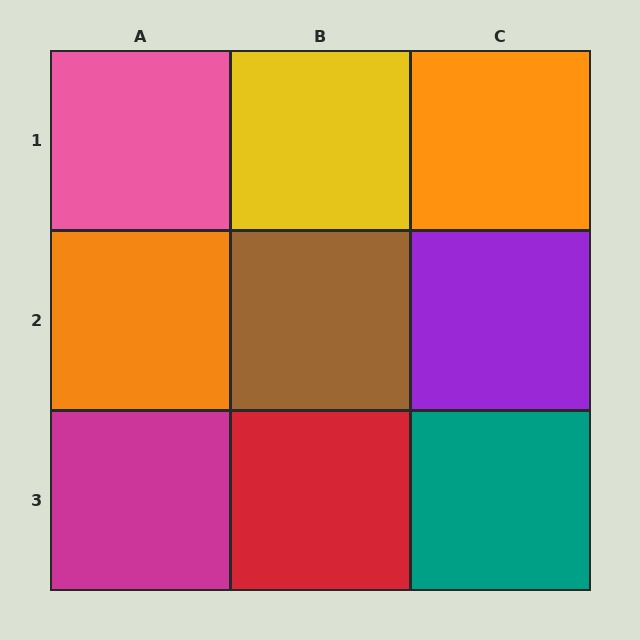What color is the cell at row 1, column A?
Pink.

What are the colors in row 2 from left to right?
Orange, brown, purple.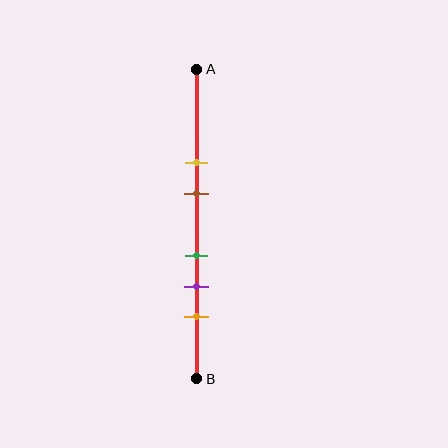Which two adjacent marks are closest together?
The green and purple marks are the closest adjacent pair.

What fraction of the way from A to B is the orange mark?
The orange mark is approximately 80% (0.8) of the way from A to B.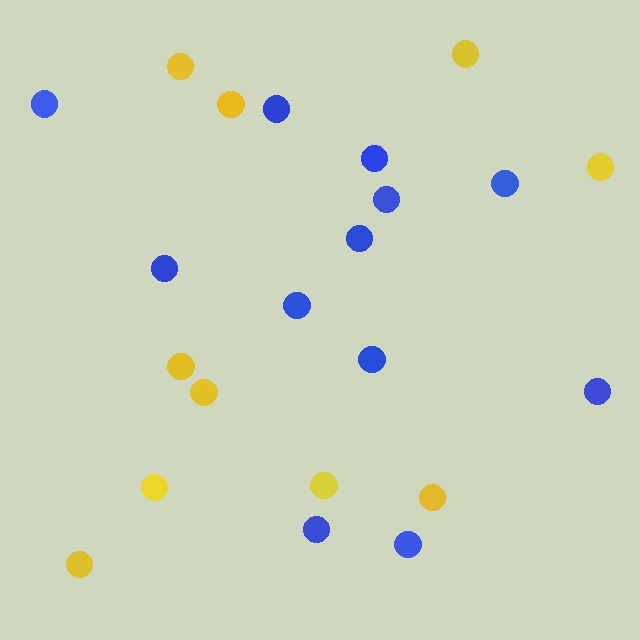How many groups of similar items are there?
There are 2 groups: one group of blue circles (12) and one group of yellow circles (10).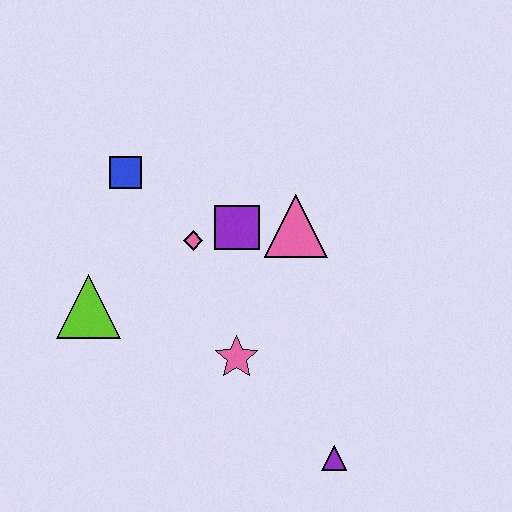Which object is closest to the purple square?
The pink diamond is closest to the purple square.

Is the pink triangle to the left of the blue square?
No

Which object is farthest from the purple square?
The purple triangle is farthest from the purple square.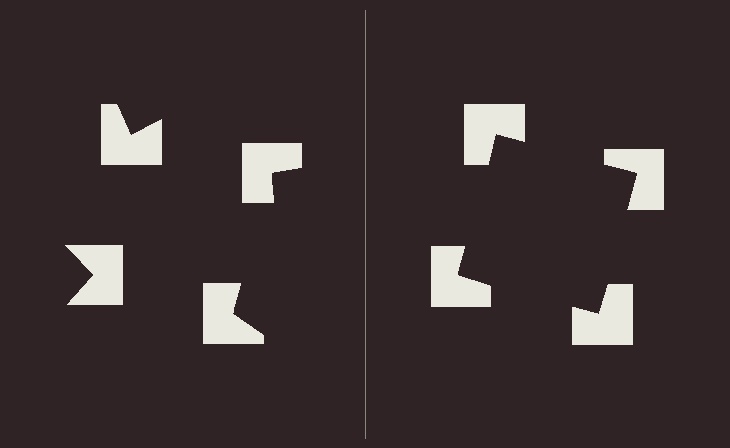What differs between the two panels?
The notched squares are positioned identically on both sides; only the wedge orientations differ. On the right they align to a square; on the left they are misaligned.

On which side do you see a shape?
An illusory square appears on the right side. On the left side the wedge cuts are rotated, so no coherent shape forms.